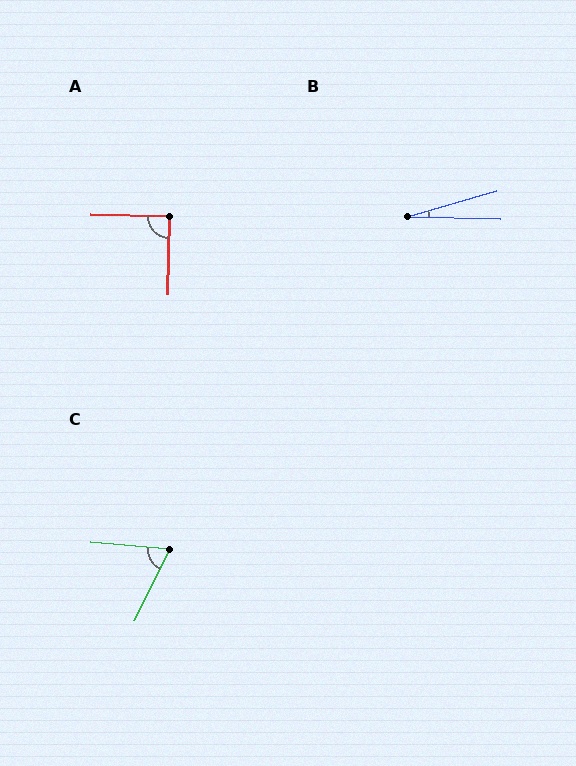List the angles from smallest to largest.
B (17°), C (69°), A (90°).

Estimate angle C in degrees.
Approximately 69 degrees.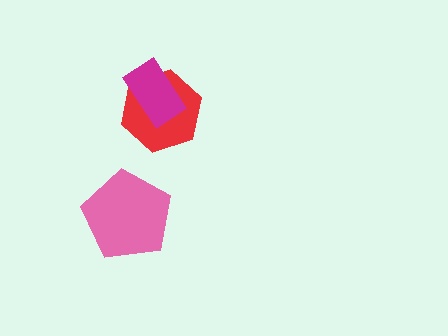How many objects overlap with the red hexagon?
1 object overlaps with the red hexagon.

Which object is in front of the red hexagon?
The magenta rectangle is in front of the red hexagon.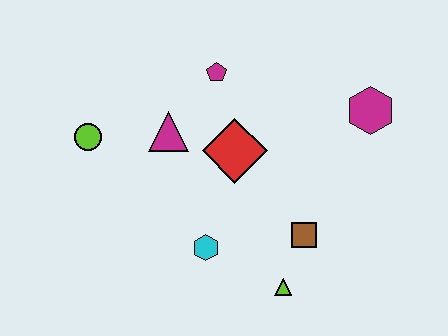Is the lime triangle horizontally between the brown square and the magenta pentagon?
Yes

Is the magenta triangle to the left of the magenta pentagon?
Yes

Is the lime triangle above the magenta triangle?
No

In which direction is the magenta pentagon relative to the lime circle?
The magenta pentagon is to the right of the lime circle.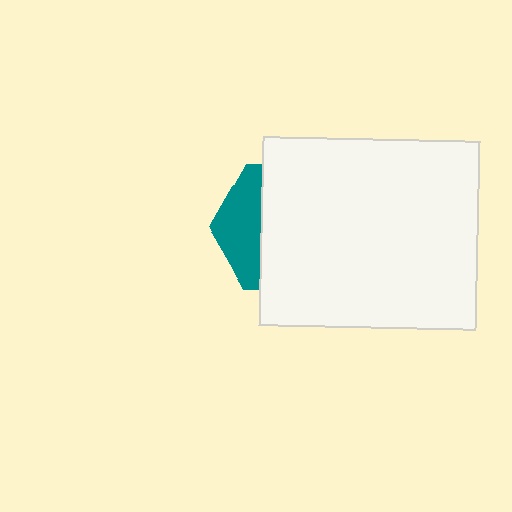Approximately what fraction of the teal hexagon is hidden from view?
Roughly 70% of the teal hexagon is hidden behind the white rectangle.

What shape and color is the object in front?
The object in front is a white rectangle.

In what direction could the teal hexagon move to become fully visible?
The teal hexagon could move left. That would shift it out from behind the white rectangle entirely.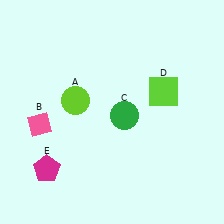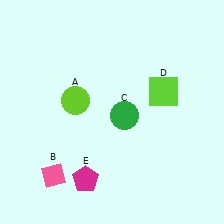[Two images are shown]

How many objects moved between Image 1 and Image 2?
2 objects moved between the two images.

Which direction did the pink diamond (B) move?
The pink diamond (B) moved down.